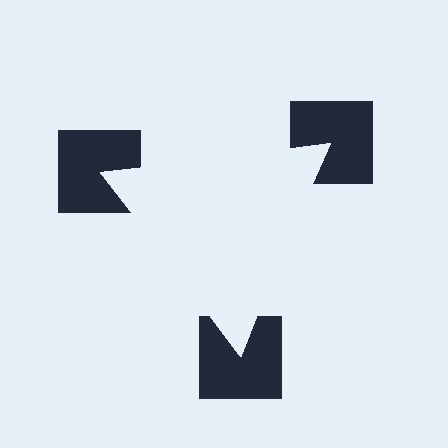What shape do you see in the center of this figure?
An illusory triangle — its edges are inferred from the aligned wedge cuts in the notched squares, not physically drawn.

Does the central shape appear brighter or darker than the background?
It typically appears slightly brighter than the background, even though no actual brightness change is drawn.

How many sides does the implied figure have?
3 sides.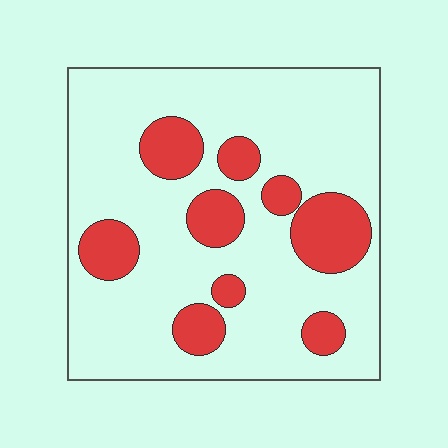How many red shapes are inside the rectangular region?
9.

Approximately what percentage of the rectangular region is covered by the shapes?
Approximately 20%.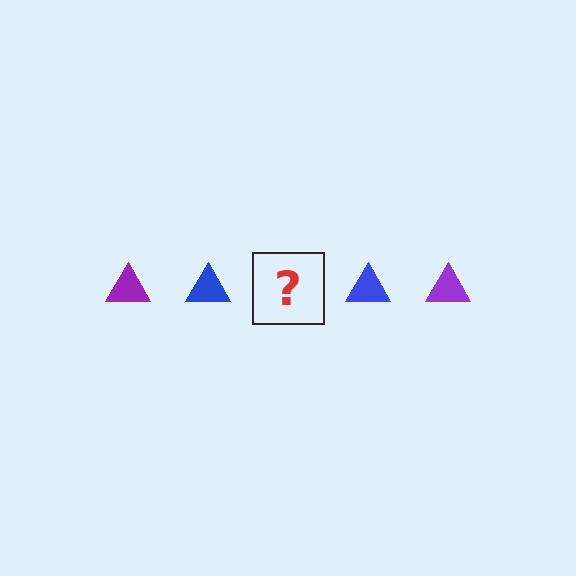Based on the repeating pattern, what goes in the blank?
The blank should be a purple triangle.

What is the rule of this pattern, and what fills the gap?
The rule is that the pattern cycles through purple, blue triangles. The gap should be filled with a purple triangle.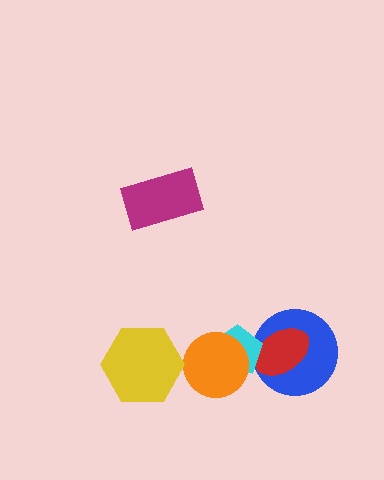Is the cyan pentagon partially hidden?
Yes, it is partially covered by another shape.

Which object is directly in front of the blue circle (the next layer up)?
The red ellipse is directly in front of the blue circle.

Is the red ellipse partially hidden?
Yes, it is partially covered by another shape.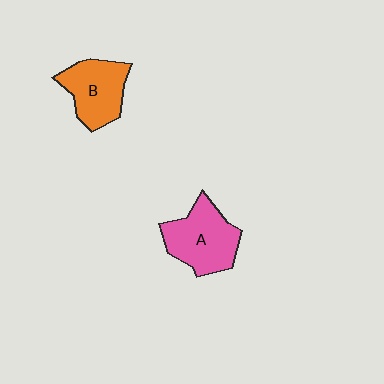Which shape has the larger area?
Shape A (pink).